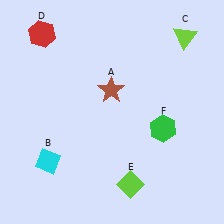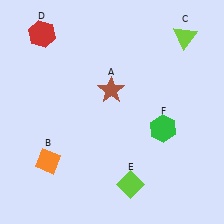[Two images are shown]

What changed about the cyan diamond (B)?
In Image 1, B is cyan. In Image 2, it changed to orange.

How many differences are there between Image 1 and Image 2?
There is 1 difference between the two images.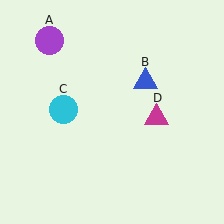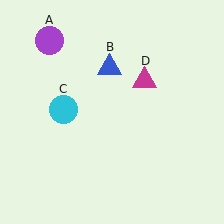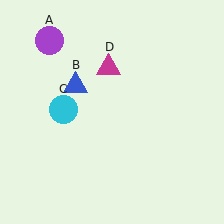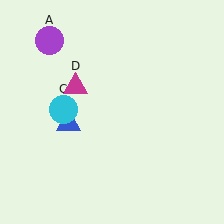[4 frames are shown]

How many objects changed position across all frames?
2 objects changed position: blue triangle (object B), magenta triangle (object D).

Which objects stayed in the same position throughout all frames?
Purple circle (object A) and cyan circle (object C) remained stationary.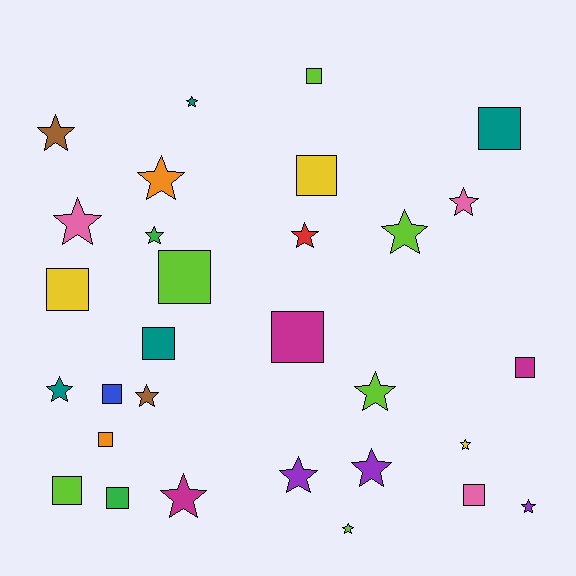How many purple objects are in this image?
There are 3 purple objects.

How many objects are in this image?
There are 30 objects.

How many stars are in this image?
There are 17 stars.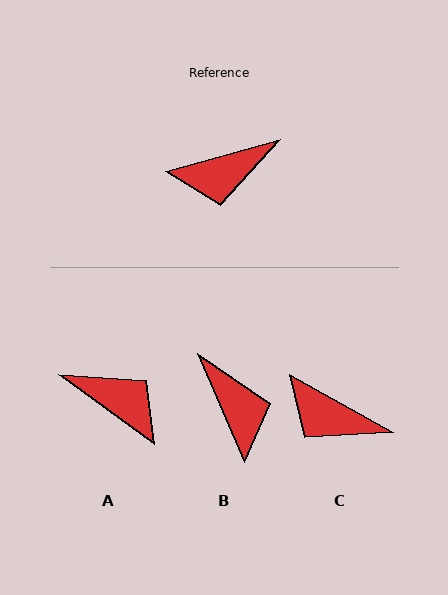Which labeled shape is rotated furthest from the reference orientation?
A, about 128 degrees away.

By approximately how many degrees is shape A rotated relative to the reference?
Approximately 128 degrees counter-clockwise.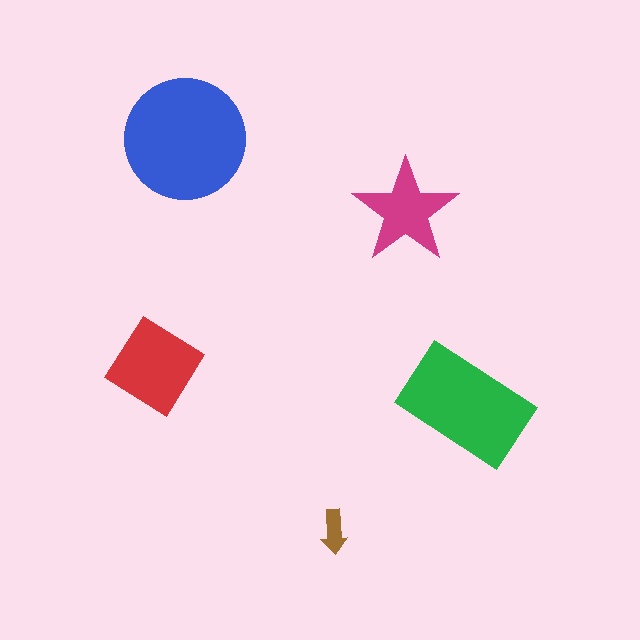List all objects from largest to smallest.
The blue circle, the green rectangle, the red diamond, the magenta star, the brown arrow.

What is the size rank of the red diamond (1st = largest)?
3rd.